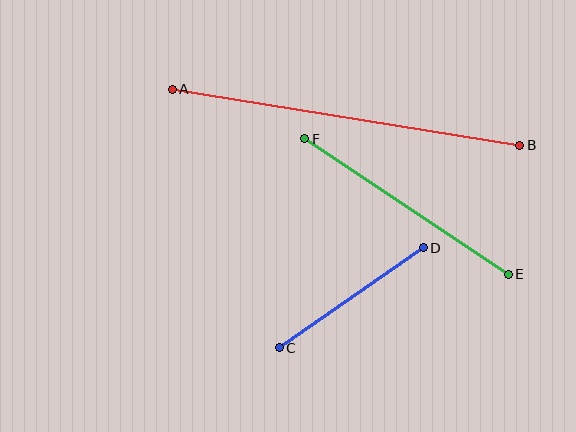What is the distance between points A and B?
The distance is approximately 352 pixels.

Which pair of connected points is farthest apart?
Points A and B are farthest apart.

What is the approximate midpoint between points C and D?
The midpoint is at approximately (351, 298) pixels.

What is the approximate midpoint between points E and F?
The midpoint is at approximately (407, 207) pixels.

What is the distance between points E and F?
The distance is approximately 244 pixels.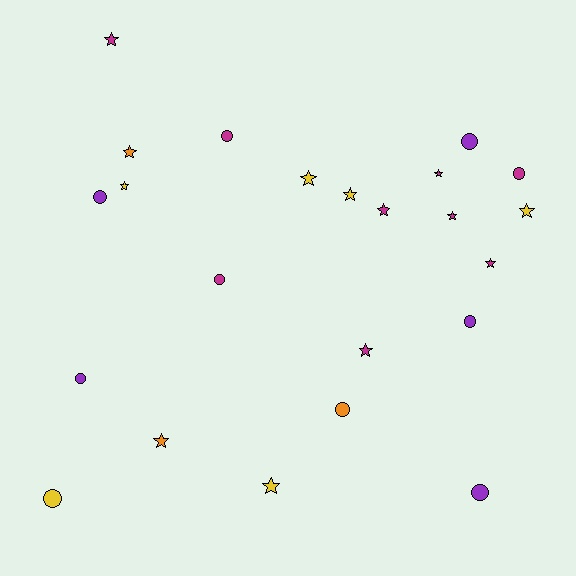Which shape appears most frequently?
Star, with 13 objects.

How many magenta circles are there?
There are 3 magenta circles.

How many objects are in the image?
There are 23 objects.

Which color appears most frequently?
Magenta, with 9 objects.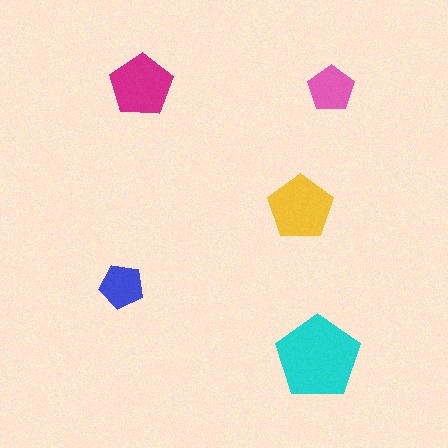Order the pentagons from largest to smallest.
the cyan one, the yellow one, the magenta one, the pink one, the blue one.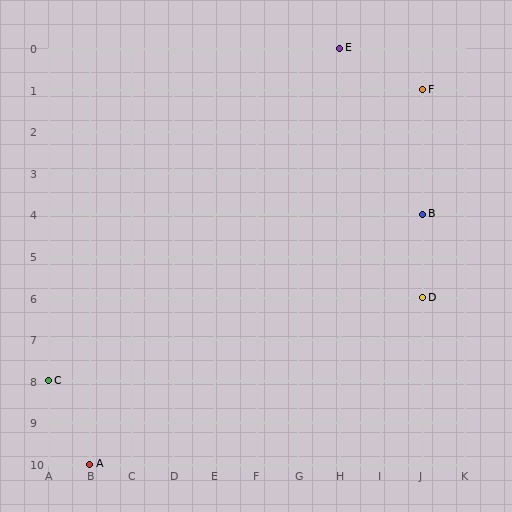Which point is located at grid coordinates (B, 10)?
Point A is at (B, 10).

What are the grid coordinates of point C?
Point C is at grid coordinates (A, 8).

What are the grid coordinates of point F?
Point F is at grid coordinates (J, 1).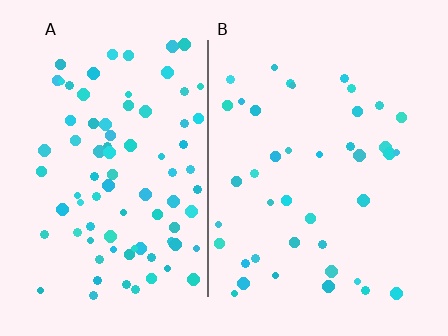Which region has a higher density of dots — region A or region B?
A (the left).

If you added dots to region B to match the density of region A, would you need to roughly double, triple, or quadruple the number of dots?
Approximately double.